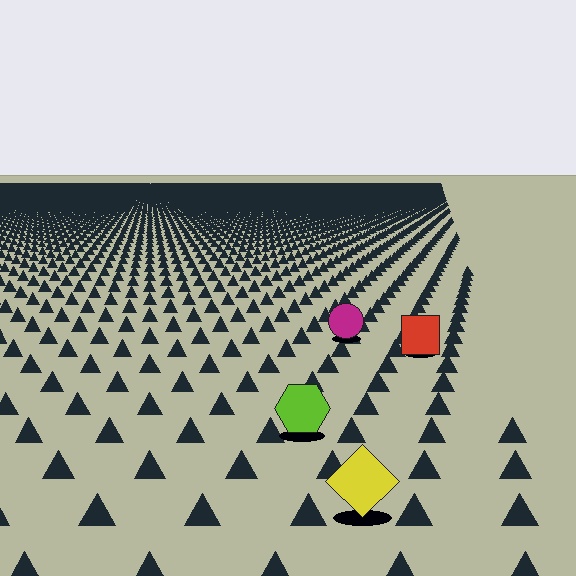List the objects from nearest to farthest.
From nearest to farthest: the yellow diamond, the lime hexagon, the red square, the magenta circle.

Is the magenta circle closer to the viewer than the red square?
No. The red square is closer — you can tell from the texture gradient: the ground texture is coarser near it.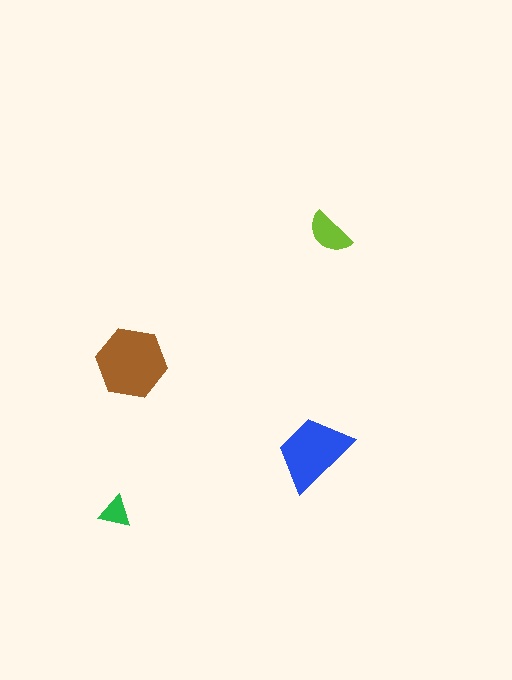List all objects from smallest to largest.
The green triangle, the lime semicircle, the blue trapezoid, the brown hexagon.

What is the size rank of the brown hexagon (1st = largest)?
1st.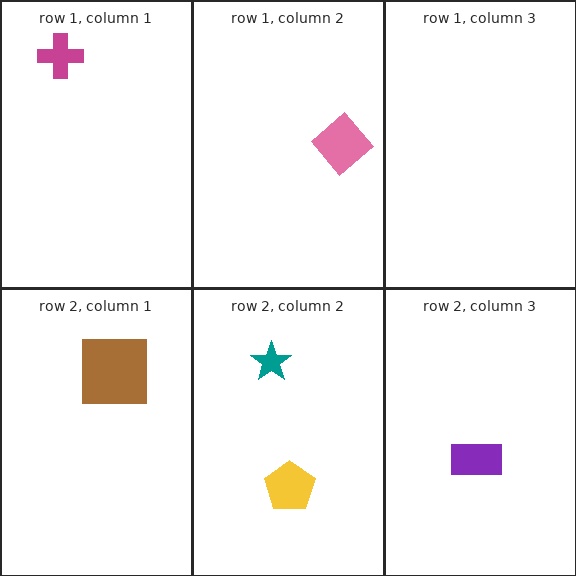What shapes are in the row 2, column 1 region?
The brown square.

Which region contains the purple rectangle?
The row 2, column 3 region.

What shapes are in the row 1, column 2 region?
The pink diamond.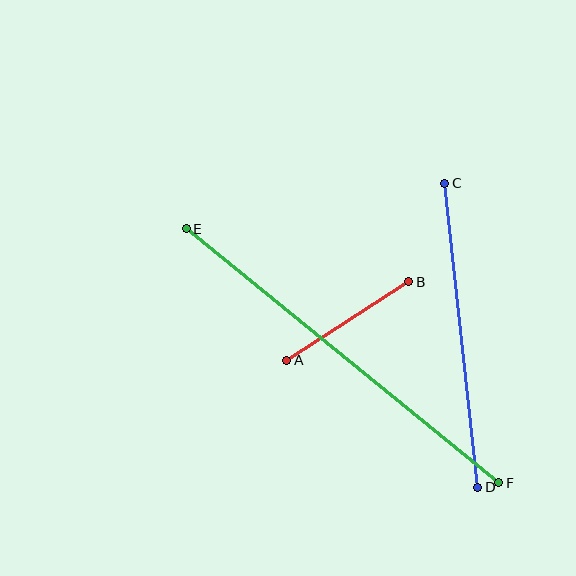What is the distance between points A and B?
The distance is approximately 145 pixels.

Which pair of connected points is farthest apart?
Points E and F are farthest apart.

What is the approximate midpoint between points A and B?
The midpoint is at approximately (348, 321) pixels.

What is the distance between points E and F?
The distance is approximately 403 pixels.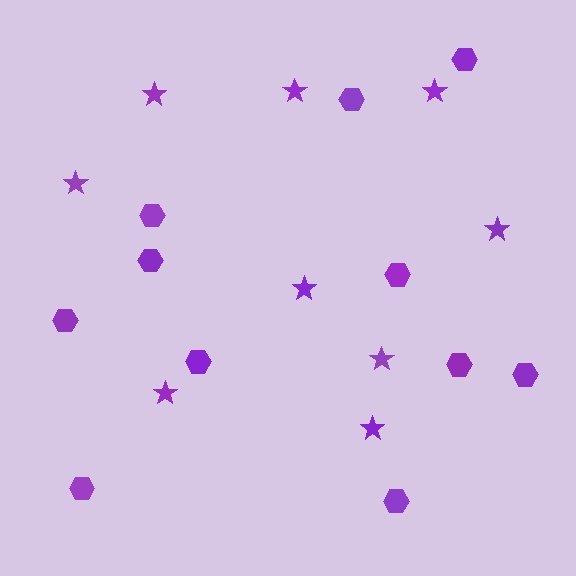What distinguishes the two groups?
There are 2 groups: one group of stars (9) and one group of hexagons (11).